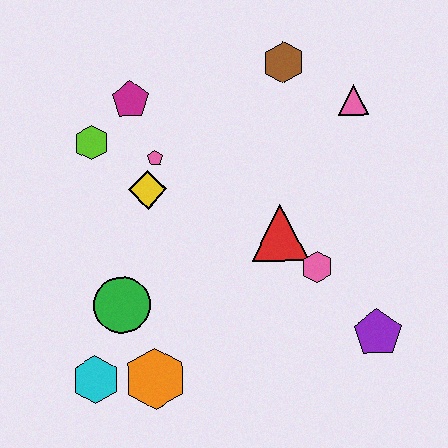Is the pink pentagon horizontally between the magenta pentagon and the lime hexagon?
No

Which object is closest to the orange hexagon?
The cyan hexagon is closest to the orange hexagon.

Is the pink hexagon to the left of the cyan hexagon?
No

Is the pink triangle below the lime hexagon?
No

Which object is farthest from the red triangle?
The cyan hexagon is farthest from the red triangle.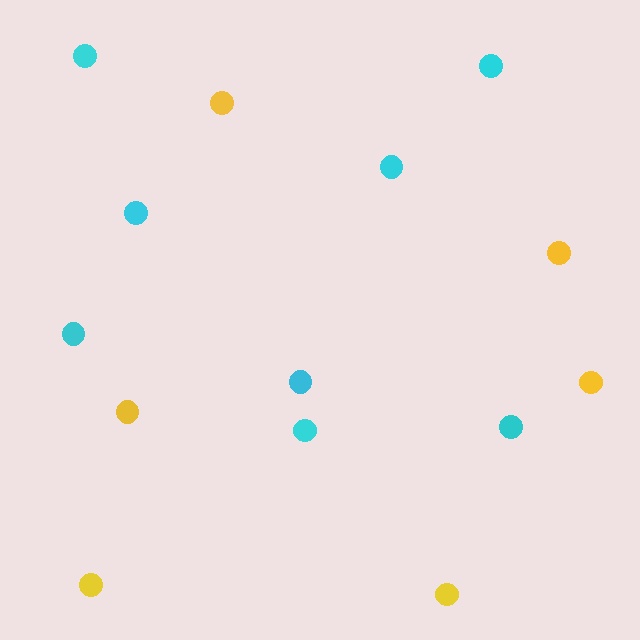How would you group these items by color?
There are 2 groups: one group of yellow circles (6) and one group of cyan circles (8).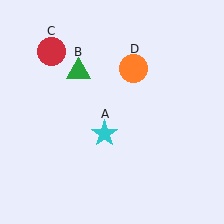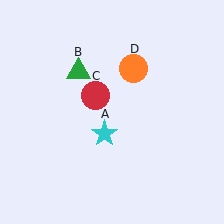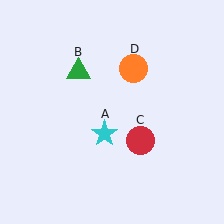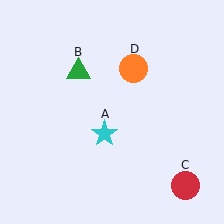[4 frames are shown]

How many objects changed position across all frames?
1 object changed position: red circle (object C).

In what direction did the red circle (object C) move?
The red circle (object C) moved down and to the right.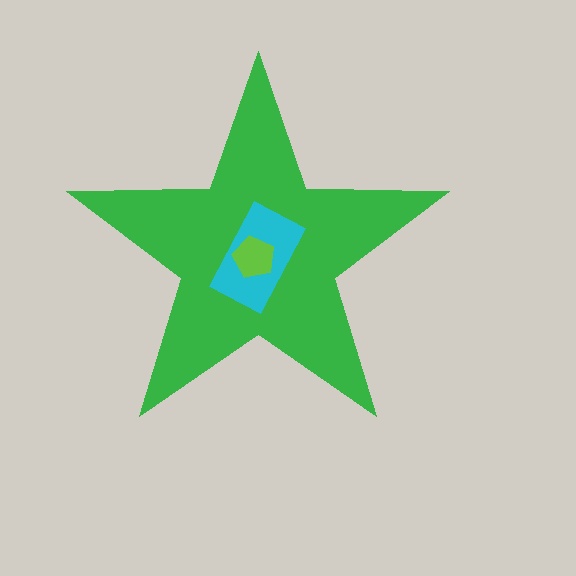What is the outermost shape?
The green star.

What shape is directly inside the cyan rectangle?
The lime pentagon.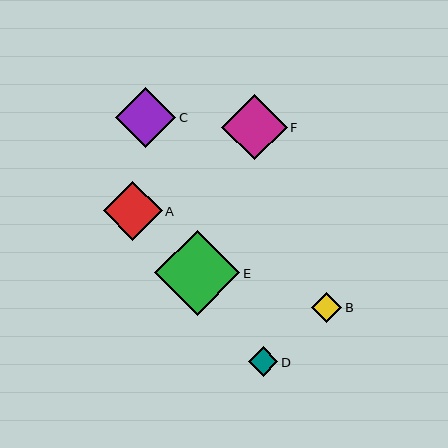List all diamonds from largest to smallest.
From largest to smallest: E, F, C, A, B, D.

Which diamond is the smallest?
Diamond D is the smallest with a size of approximately 29 pixels.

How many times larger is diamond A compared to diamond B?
Diamond A is approximately 2.0 times the size of diamond B.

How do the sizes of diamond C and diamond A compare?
Diamond C and diamond A are approximately the same size.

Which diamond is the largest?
Diamond E is the largest with a size of approximately 85 pixels.